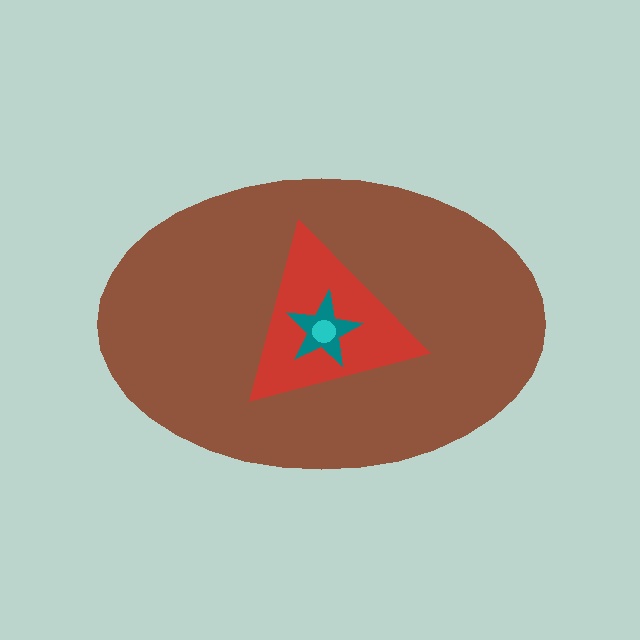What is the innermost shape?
The cyan circle.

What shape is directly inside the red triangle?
The teal star.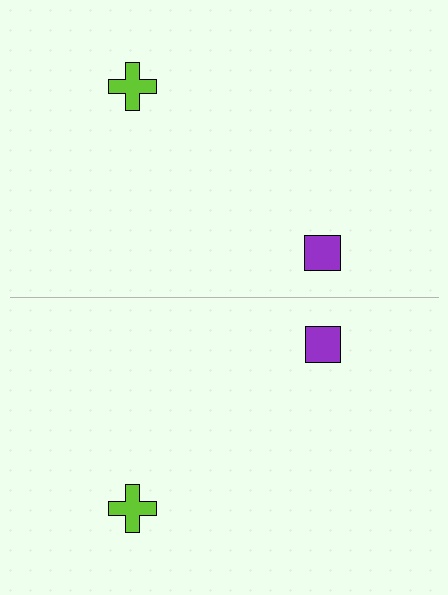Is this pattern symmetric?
Yes, this pattern has bilateral (reflection) symmetry.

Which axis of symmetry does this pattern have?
The pattern has a horizontal axis of symmetry running through the center of the image.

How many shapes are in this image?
There are 4 shapes in this image.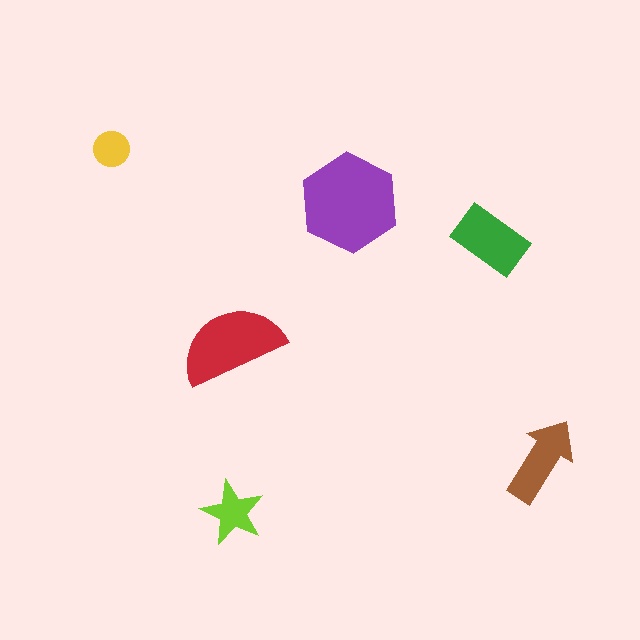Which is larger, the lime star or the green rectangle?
The green rectangle.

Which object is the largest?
The purple hexagon.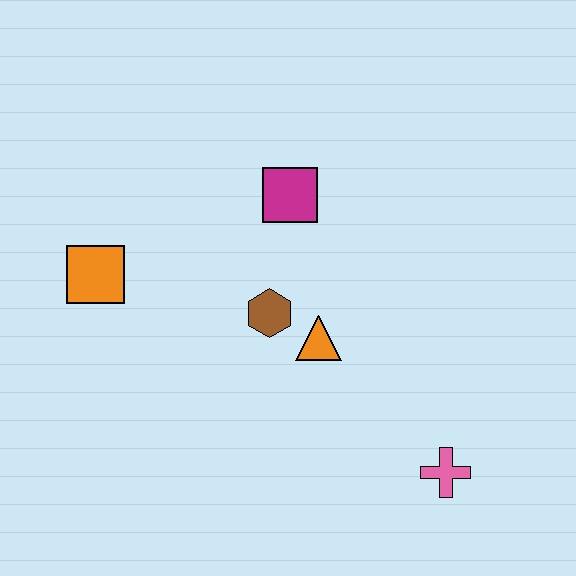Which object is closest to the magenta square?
The brown hexagon is closest to the magenta square.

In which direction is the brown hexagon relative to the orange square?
The brown hexagon is to the right of the orange square.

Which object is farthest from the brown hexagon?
The pink cross is farthest from the brown hexagon.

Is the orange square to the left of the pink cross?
Yes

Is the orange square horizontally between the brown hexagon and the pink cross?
No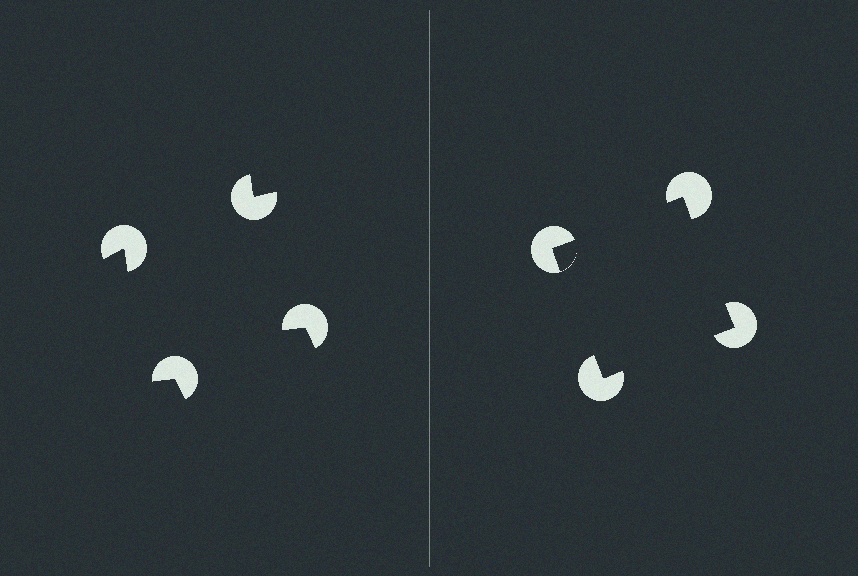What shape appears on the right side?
An illusory square.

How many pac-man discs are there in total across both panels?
8 — 4 on each side.